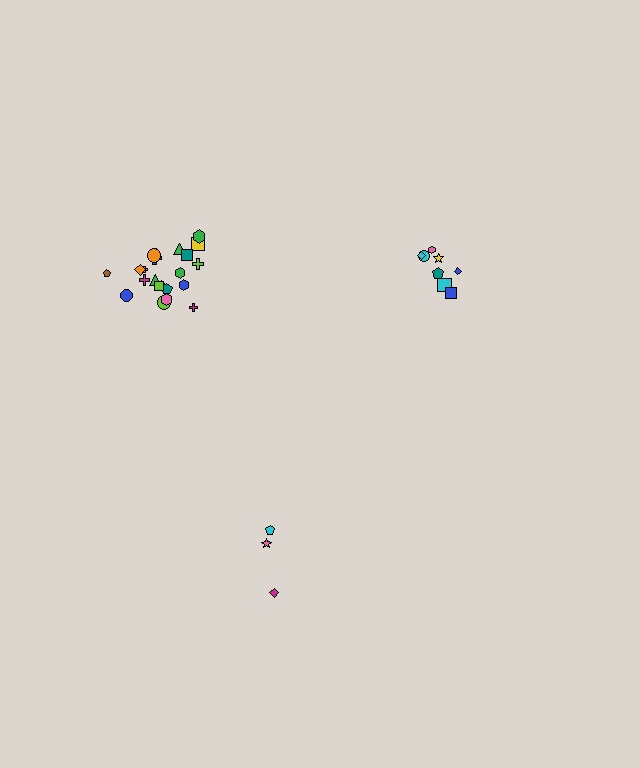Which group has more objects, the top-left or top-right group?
The top-left group.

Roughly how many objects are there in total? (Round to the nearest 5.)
Roughly 35 objects in total.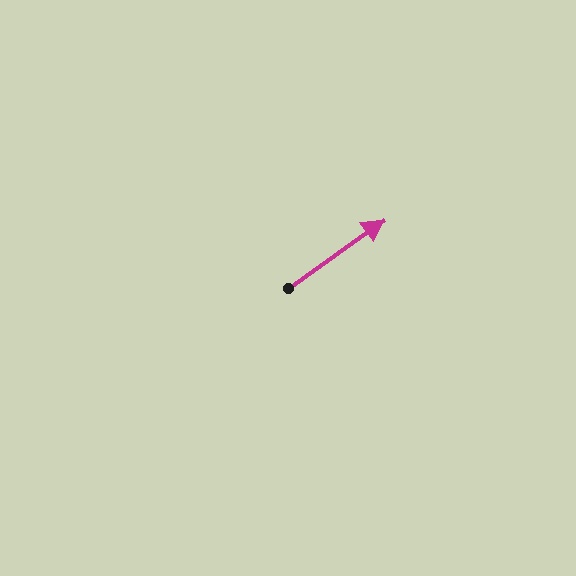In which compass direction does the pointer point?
Northeast.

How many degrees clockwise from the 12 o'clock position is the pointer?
Approximately 55 degrees.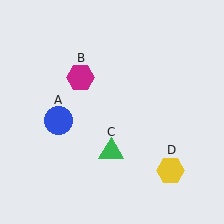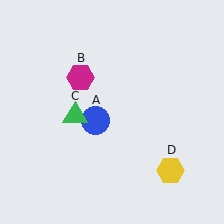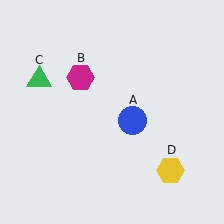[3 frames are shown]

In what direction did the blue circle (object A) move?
The blue circle (object A) moved right.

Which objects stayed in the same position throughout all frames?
Magenta hexagon (object B) and yellow hexagon (object D) remained stationary.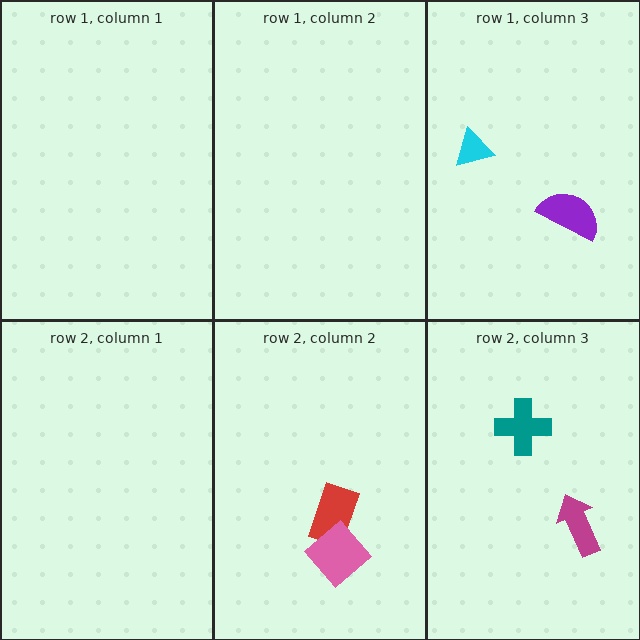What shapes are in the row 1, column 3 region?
The purple semicircle, the cyan triangle.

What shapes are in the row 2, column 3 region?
The teal cross, the magenta arrow.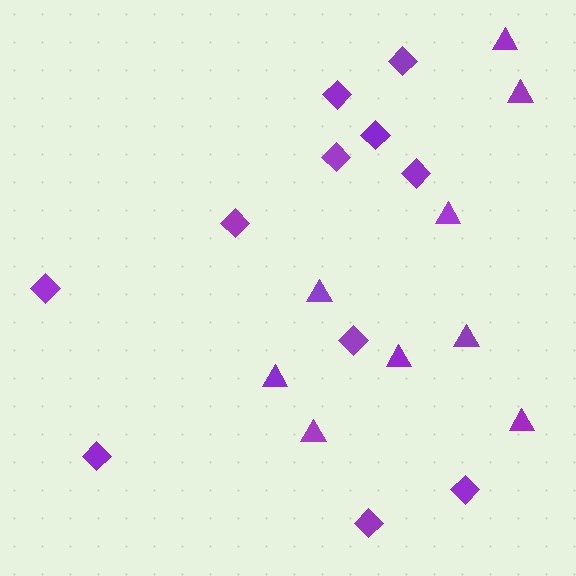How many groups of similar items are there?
There are 2 groups: one group of triangles (9) and one group of diamonds (11).